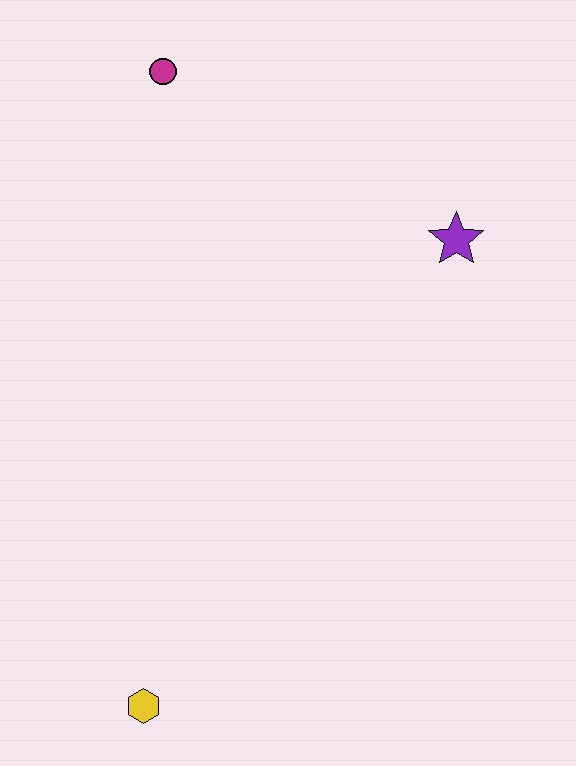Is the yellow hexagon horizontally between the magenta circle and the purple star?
No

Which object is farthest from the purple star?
The yellow hexagon is farthest from the purple star.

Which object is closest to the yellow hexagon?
The purple star is closest to the yellow hexagon.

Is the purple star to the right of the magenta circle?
Yes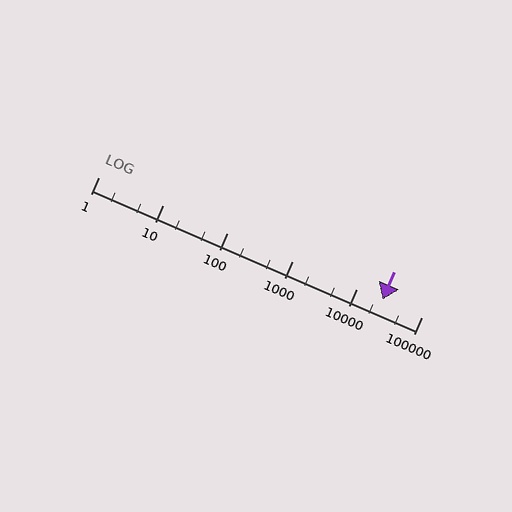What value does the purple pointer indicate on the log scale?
The pointer indicates approximately 25000.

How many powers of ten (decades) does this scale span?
The scale spans 5 decades, from 1 to 100000.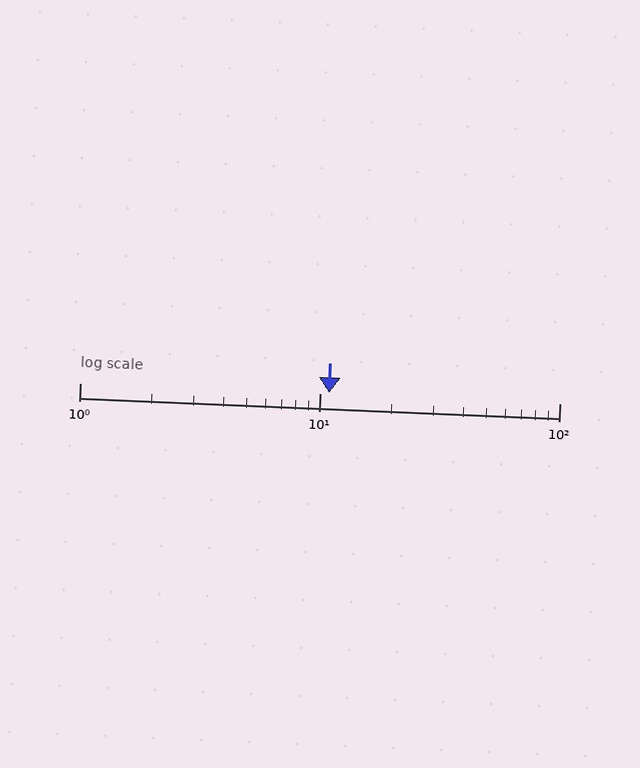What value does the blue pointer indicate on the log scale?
The pointer indicates approximately 11.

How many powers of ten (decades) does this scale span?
The scale spans 2 decades, from 1 to 100.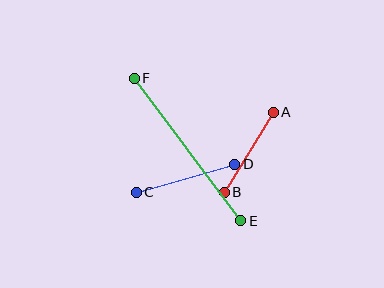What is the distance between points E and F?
The distance is approximately 178 pixels.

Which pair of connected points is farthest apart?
Points E and F are farthest apart.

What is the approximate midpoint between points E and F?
The midpoint is at approximately (187, 150) pixels.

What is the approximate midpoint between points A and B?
The midpoint is at approximately (249, 152) pixels.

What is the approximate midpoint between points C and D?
The midpoint is at approximately (186, 178) pixels.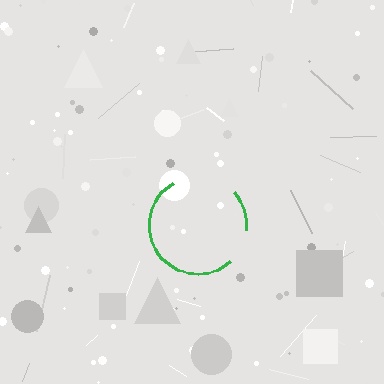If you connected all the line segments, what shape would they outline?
They would outline a circle.